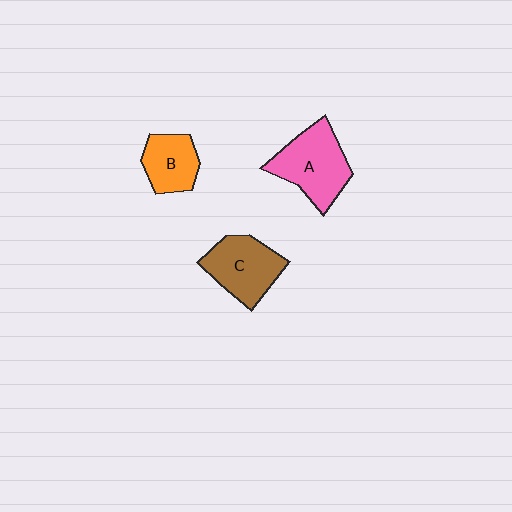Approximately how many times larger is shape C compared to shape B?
Approximately 1.4 times.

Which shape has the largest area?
Shape A (pink).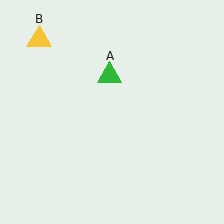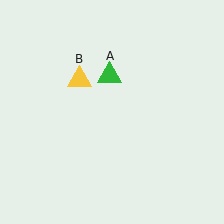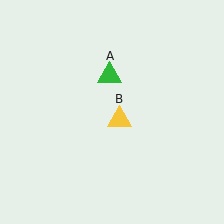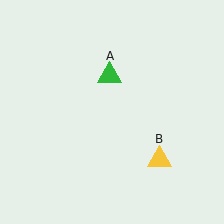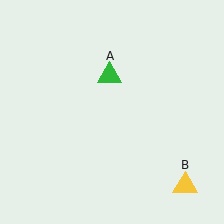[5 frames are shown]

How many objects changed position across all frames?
1 object changed position: yellow triangle (object B).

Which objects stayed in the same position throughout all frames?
Green triangle (object A) remained stationary.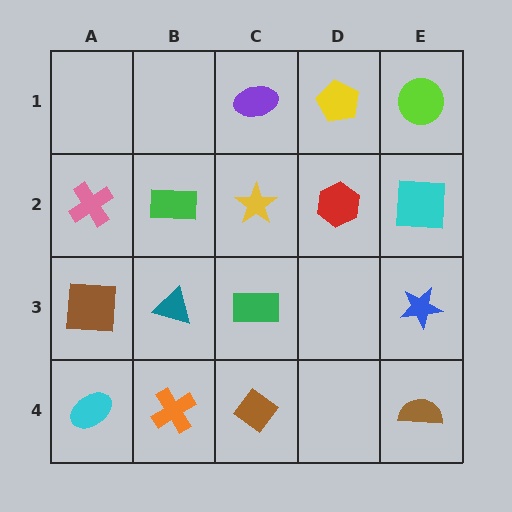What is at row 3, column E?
A blue star.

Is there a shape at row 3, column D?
No, that cell is empty.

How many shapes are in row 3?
4 shapes.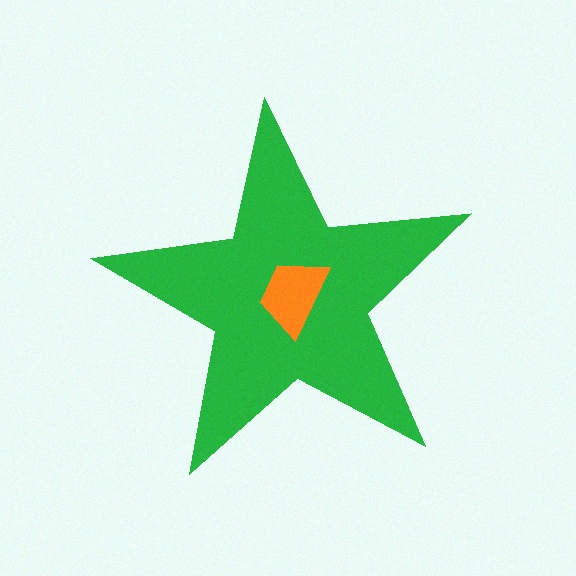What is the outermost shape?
The green star.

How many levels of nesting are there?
2.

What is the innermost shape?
The orange trapezoid.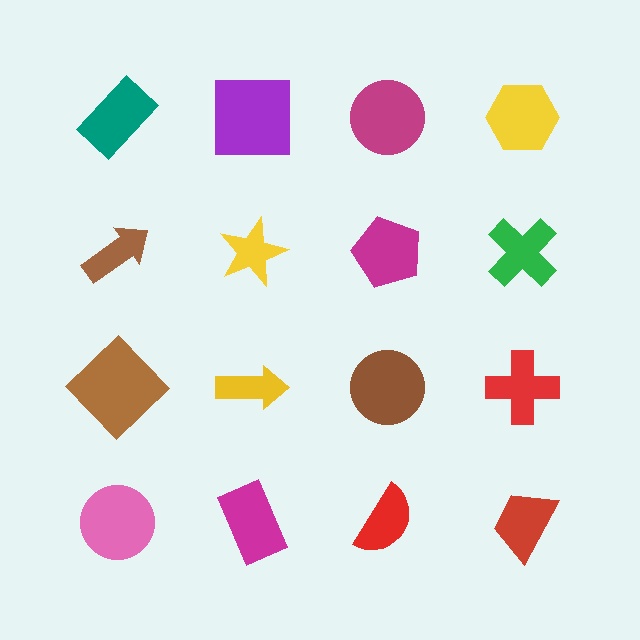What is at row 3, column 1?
A brown diamond.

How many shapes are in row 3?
4 shapes.